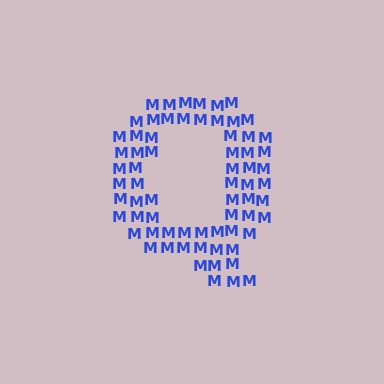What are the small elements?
The small elements are letter M's.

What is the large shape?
The large shape is the letter Q.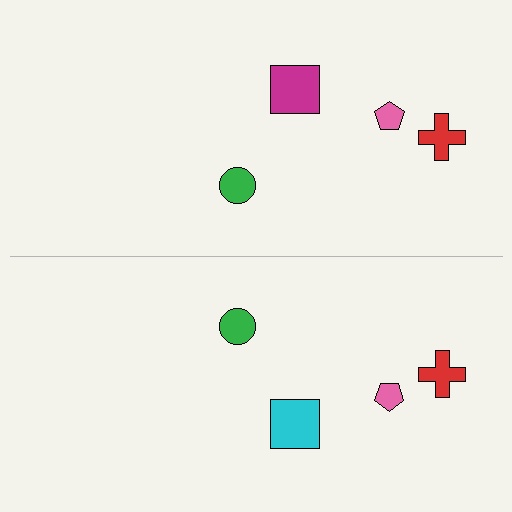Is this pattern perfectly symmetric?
No, the pattern is not perfectly symmetric. The cyan square on the bottom side breaks the symmetry — its mirror counterpart is magenta.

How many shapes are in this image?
There are 8 shapes in this image.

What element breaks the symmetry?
The cyan square on the bottom side breaks the symmetry — its mirror counterpart is magenta.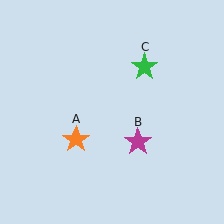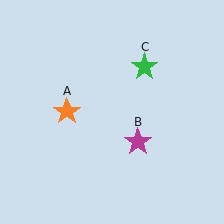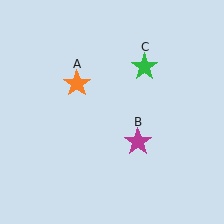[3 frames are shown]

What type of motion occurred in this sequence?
The orange star (object A) rotated clockwise around the center of the scene.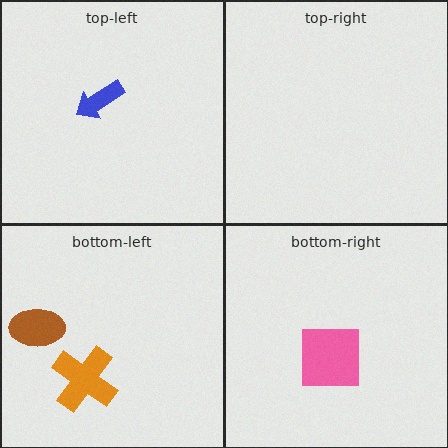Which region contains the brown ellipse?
The bottom-left region.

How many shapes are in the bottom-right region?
1.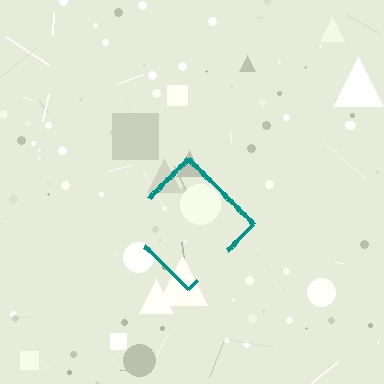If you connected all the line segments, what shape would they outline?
They would outline a diamond.